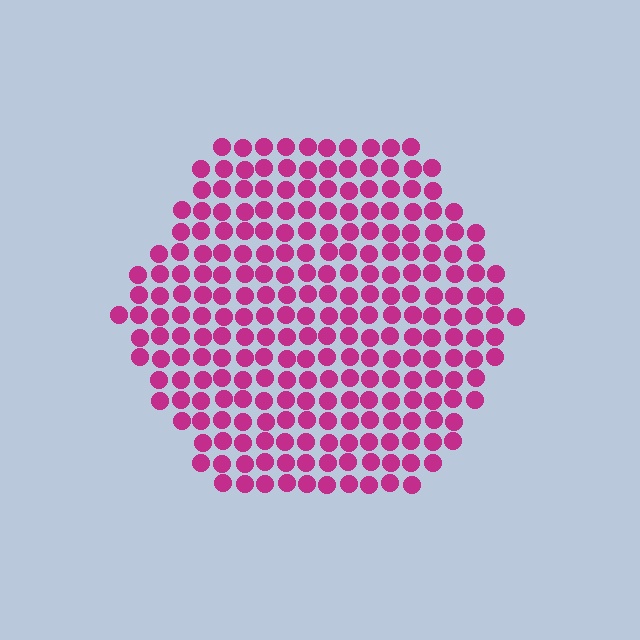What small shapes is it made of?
It is made of small circles.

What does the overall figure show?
The overall figure shows a hexagon.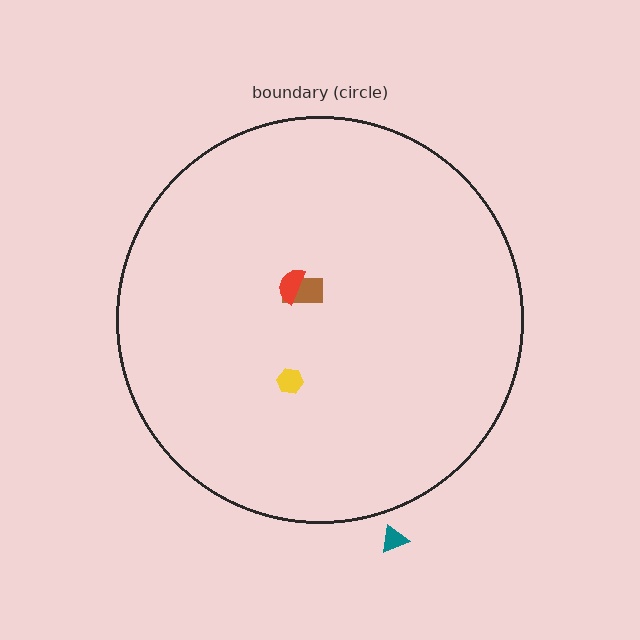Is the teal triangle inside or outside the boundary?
Outside.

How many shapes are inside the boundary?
3 inside, 1 outside.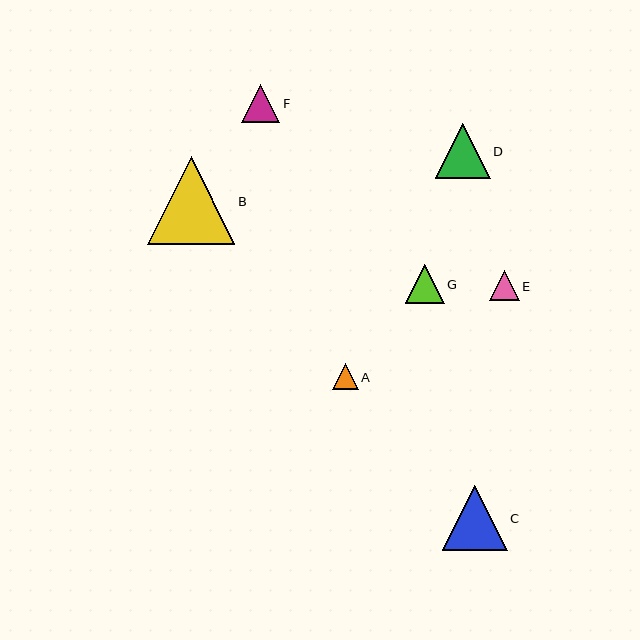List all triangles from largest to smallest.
From largest to smallest: B, C, D, G, F, E, A.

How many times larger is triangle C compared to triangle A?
Triangle C is approximately 2.5 times the size of triangle A.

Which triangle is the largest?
Triangle B is the largest with a size of approximately 87 pixels.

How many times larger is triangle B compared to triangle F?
Triangle B is approximately 2.3 times the size of triangle F.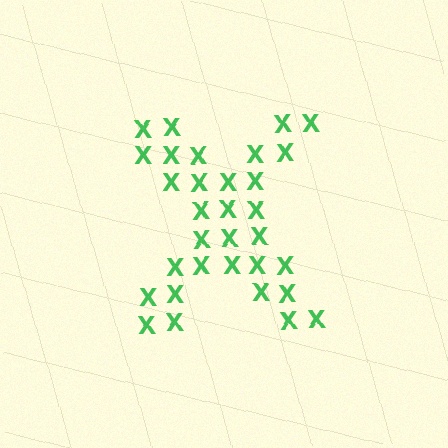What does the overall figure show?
The overall figure shows the letter X.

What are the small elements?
The small elements are letter X's.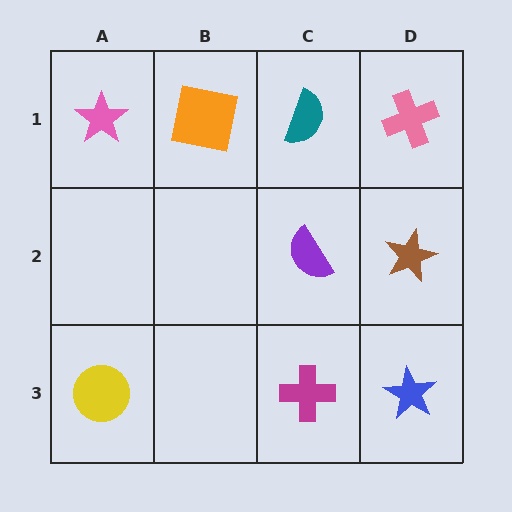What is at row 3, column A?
A yellow circle.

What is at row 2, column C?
A purple semicircle.